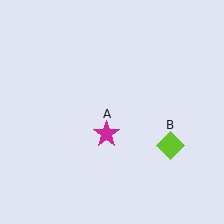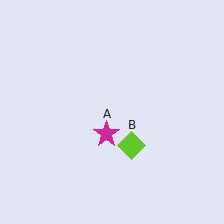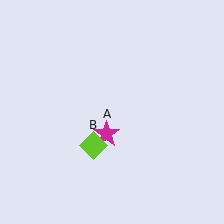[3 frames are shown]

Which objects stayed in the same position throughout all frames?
Magenta star (object A) remained stationary.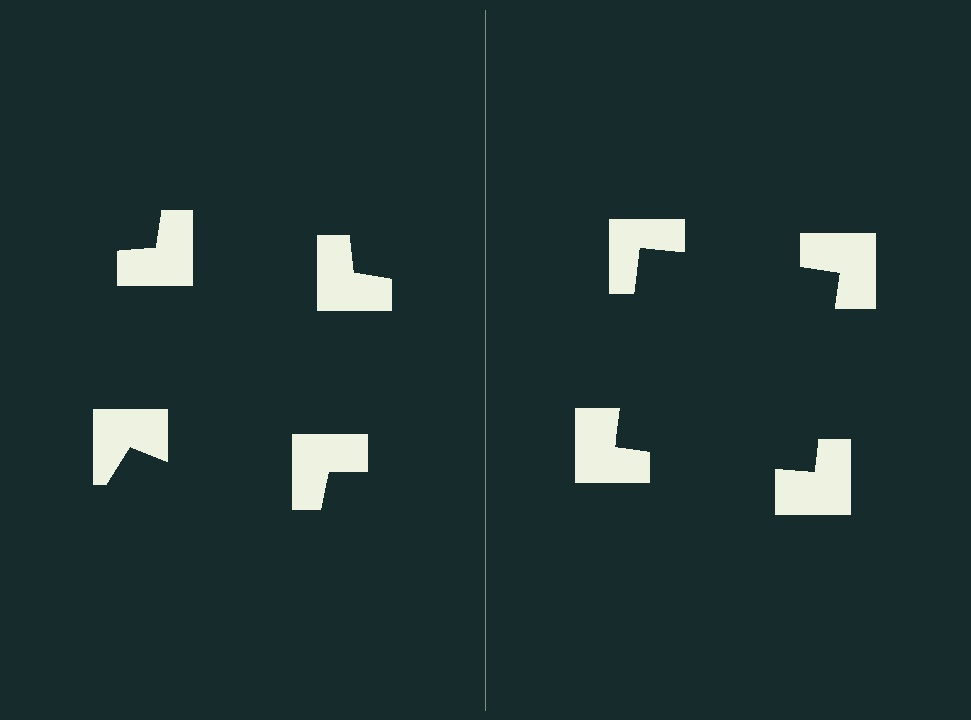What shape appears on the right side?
An illusory square.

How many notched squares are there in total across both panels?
8 — 4 on each side.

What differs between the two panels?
The notched squares are positioned identically on both sides; only the wedge orientations differ. On the right they align to a square; on the left they are misaligned.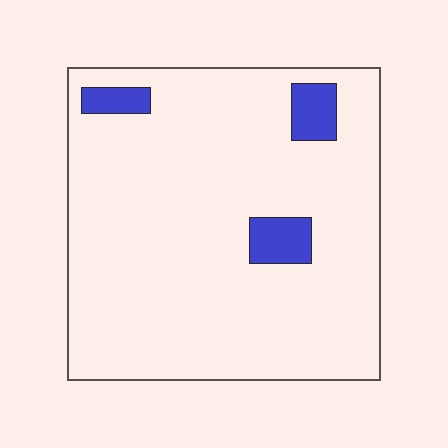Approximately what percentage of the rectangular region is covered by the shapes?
Approximately 10%.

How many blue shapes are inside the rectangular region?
3.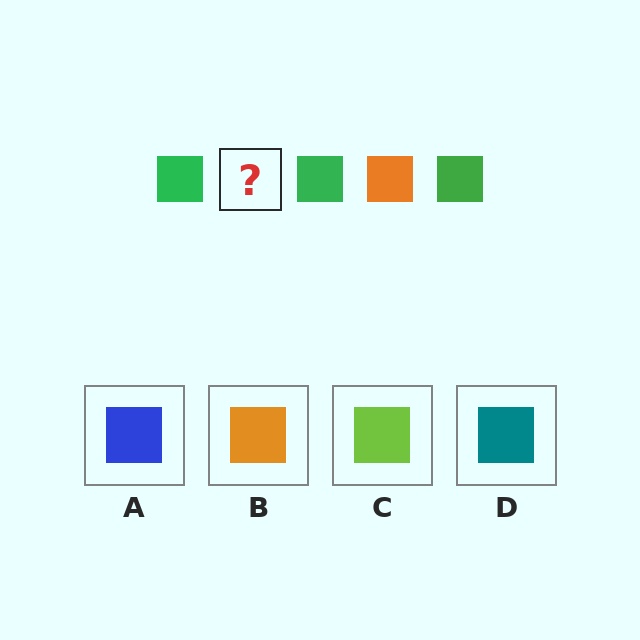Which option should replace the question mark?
Option B.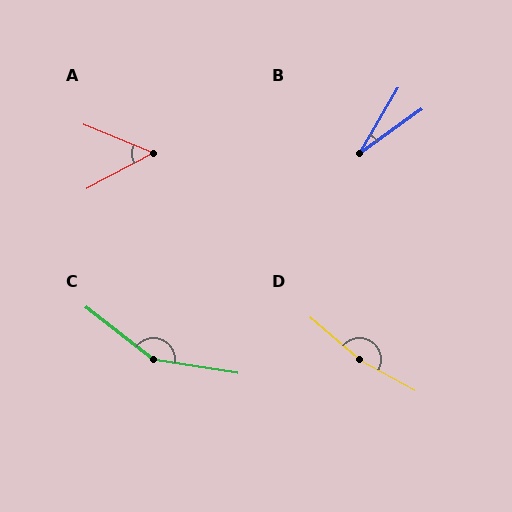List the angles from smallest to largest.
B (24°), A (50°), C (152°), D (168°).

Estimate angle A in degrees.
Approximately 50 degrees.